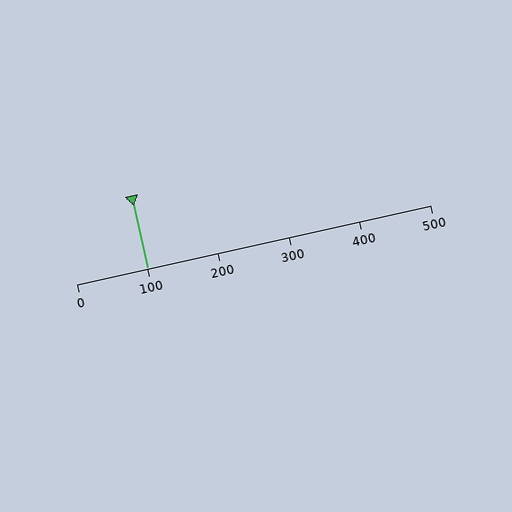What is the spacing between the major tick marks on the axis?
The major ticks are spaced 100 apart.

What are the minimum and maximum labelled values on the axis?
The axis runs from 0 to 500.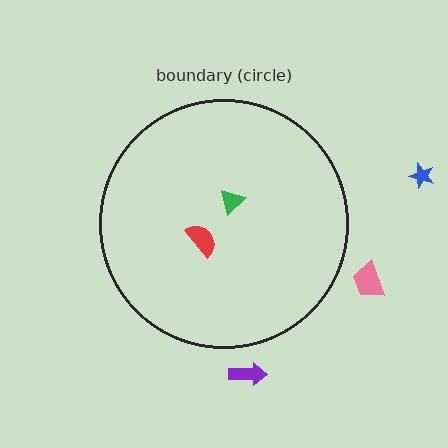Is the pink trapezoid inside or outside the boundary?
Outside.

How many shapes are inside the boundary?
2 inside, 3 outside.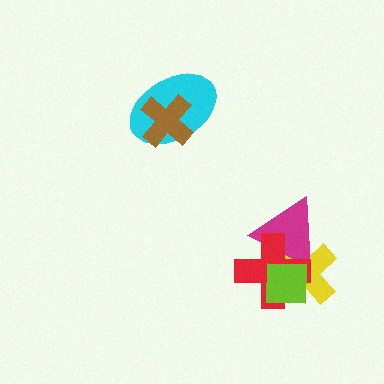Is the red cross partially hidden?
Yes, it is partially covered by another shape.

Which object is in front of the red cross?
The lime square is in front of the red cross.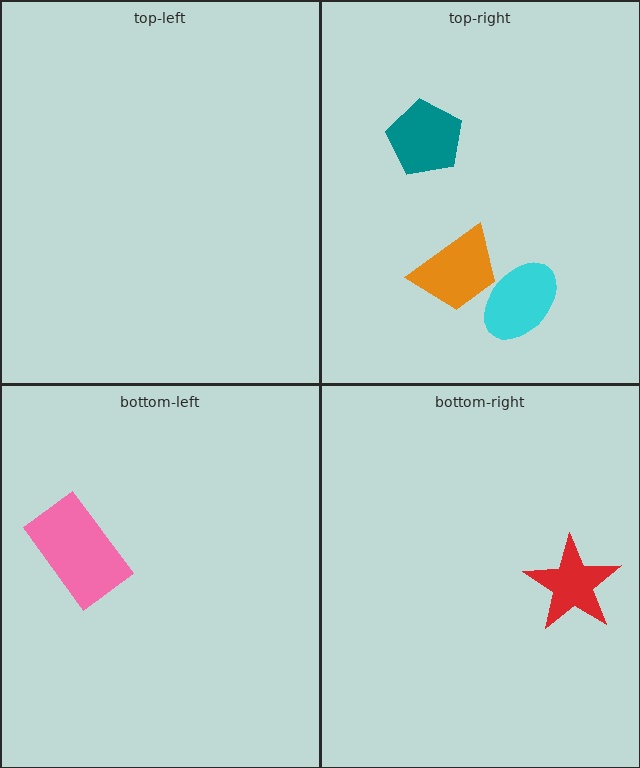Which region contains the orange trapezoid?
The top-right region.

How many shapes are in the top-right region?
3.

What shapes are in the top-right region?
The teal pentagon, the orange trapezoid, the cyan ellipse.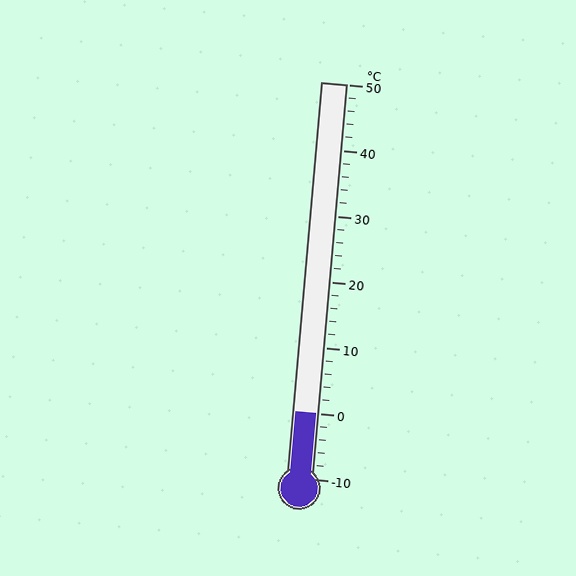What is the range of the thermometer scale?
The thermometer scale ranges from -10°C to 50°C.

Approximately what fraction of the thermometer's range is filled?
The thermometer is filled to approximately 15% of its range.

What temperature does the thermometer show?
The thermometer shows approximately 0°C.